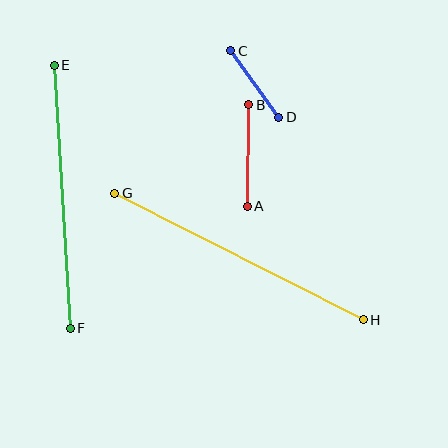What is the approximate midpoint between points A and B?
The midpoint is at approximately (248, 155) pixels.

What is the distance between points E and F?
The distance is approximately 264 pixels.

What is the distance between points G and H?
The distance is approximately 279 pixels.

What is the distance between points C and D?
The distance is approximately 82 pixels.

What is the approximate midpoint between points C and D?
The midpoint is at approximately (255, 84) pixels.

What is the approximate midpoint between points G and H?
The midpoint is at approximately (239, 256) pixels.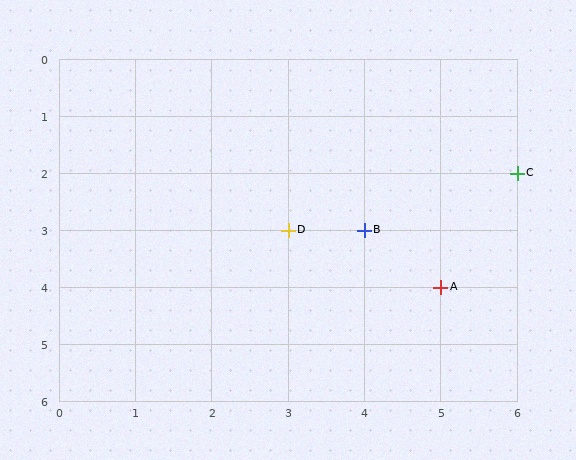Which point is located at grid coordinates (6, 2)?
Point C is at (6, 2).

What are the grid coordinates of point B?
Point B is at grid coordinates (4, 3).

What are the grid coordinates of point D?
Point D is at grid coordinates (3, 3).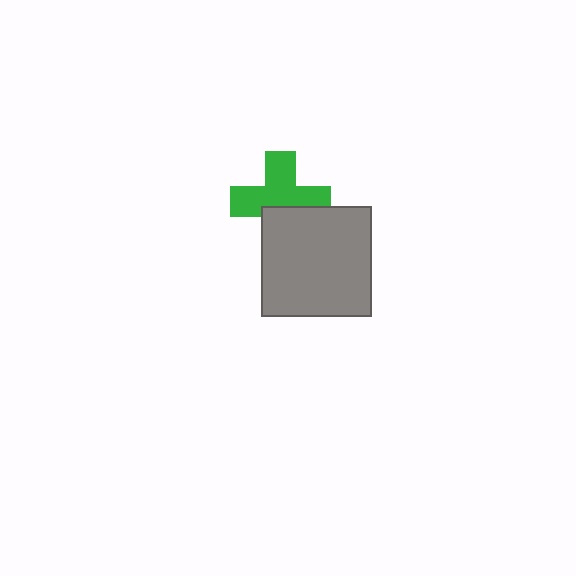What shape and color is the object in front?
The object in front is a gray square.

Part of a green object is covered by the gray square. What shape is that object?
It is a cross.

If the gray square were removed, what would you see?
You would see the complete green cross.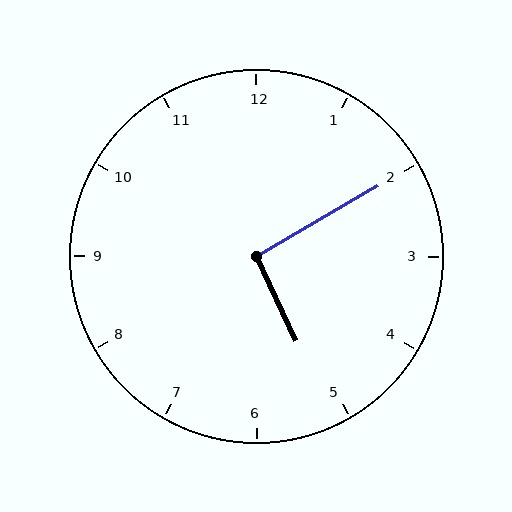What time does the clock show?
5:10.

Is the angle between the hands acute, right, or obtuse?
It is right.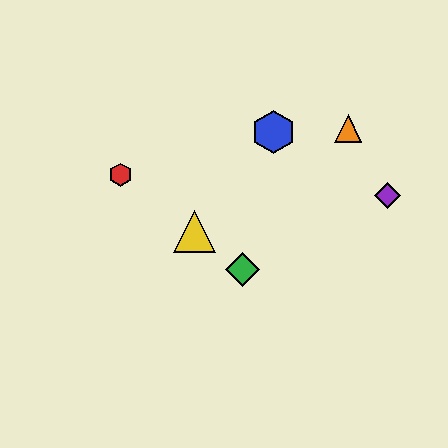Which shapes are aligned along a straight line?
The red hexagon, the green diamond, the yellow triangle are aligned along a straight line.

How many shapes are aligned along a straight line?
3 shapes (the red hexagon, the green diamond, the yellow triangle) are aligned along a straight line.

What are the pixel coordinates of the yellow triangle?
The yellow triangle is at (194, 232).